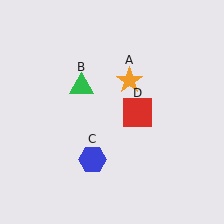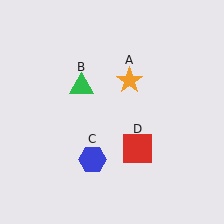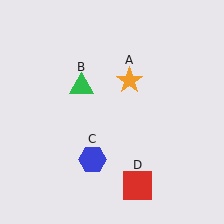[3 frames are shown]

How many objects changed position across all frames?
1 object changed position: red square (object D).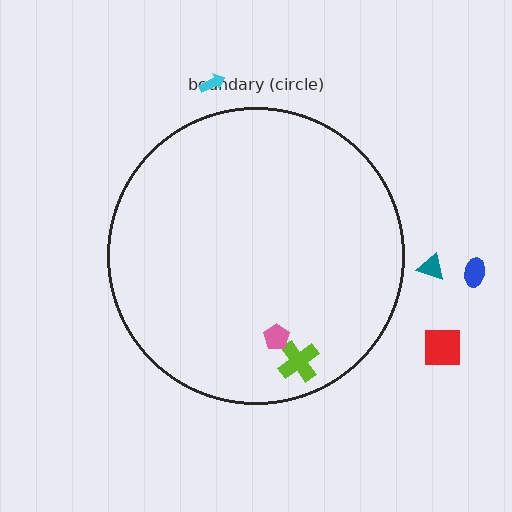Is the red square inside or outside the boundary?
Outside.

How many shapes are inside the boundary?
2 inside, 4 outside.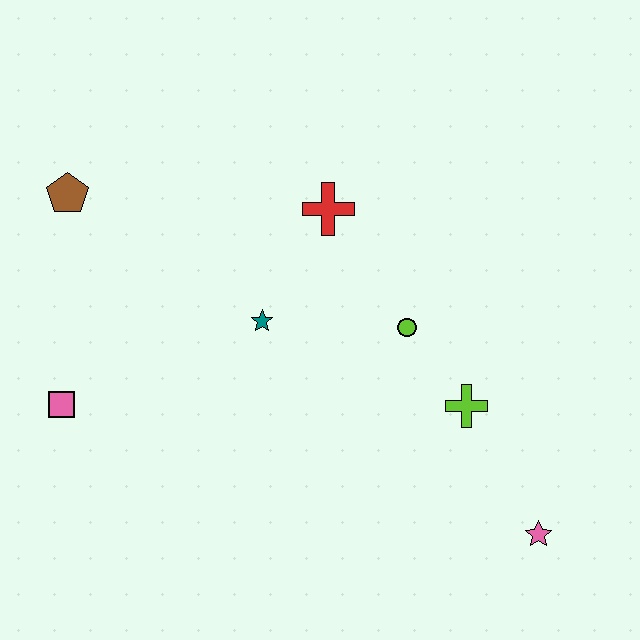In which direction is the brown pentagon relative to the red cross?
The brown pentagon is to the left of the red cross.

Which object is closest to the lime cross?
The lime circle is closest to the lime cross.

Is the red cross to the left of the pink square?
No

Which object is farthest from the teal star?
The pink star is farthest from the teal star.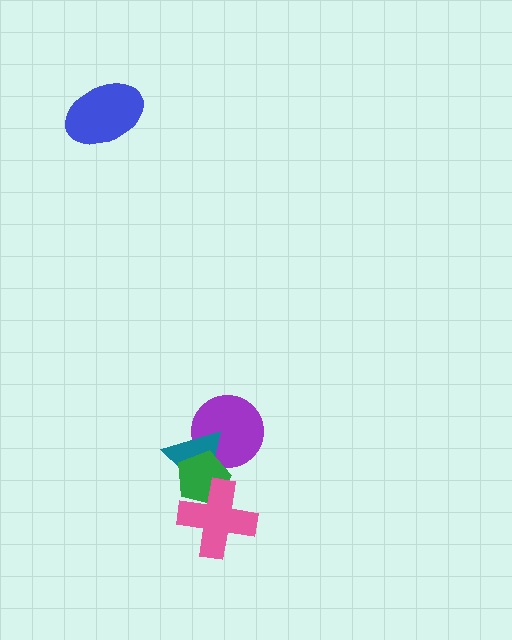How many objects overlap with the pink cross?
2 objects overlap with the pink cross.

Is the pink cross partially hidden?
No, no other shape covers it.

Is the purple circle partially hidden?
Yes, it is partially covered by another shape.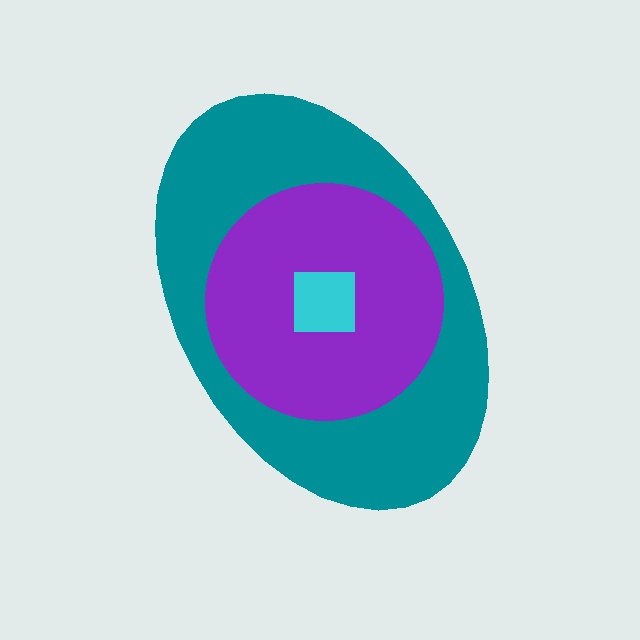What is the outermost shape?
The teal ellipse.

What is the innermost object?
The cyan square.